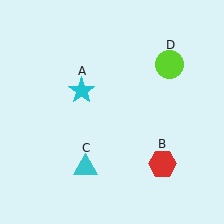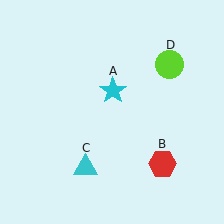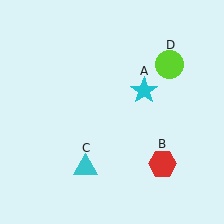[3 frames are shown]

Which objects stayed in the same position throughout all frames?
Red hexagon (object B) and cyan triangle (object C) and lime circle (object D) remained stationary.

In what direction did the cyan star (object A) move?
The cyan star (object A) moved right.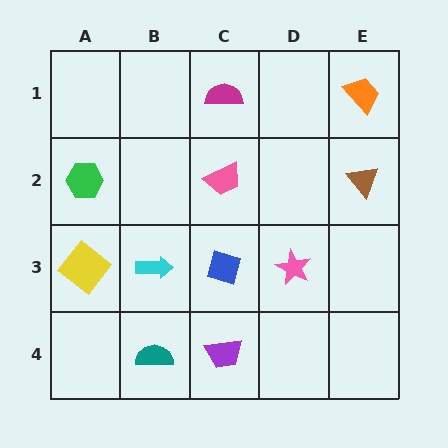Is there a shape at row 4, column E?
No, that cell is empty.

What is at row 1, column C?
A magenta semicircle.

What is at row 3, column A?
A yellow diamond.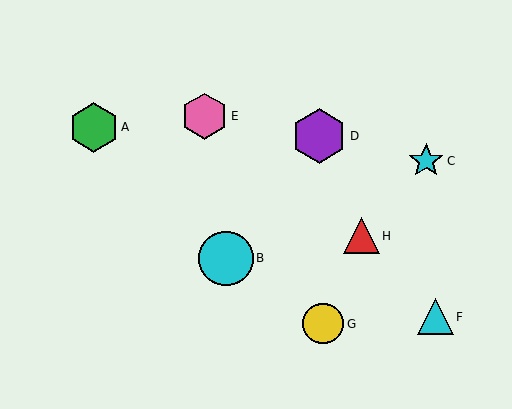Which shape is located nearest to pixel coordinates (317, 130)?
The purple hexagon (labeled D) at (319, 136) is nearest to that location.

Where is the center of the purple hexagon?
The center of the purple hexagon is at (319, 136).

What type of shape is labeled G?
Shape G is a yellow circle.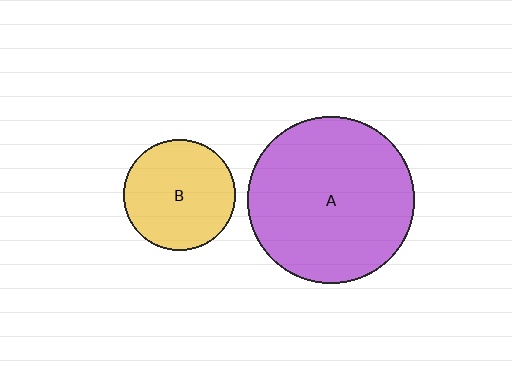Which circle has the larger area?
Circle A (purple).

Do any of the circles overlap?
No, none of the circles overlap.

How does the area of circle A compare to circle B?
Approximately 2.2 times.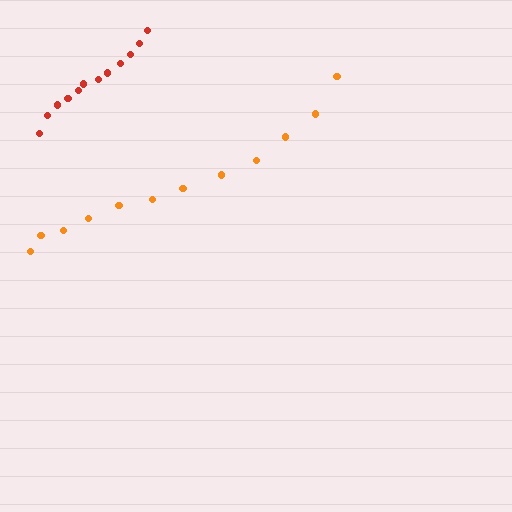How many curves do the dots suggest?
There are 2 distinct paths.